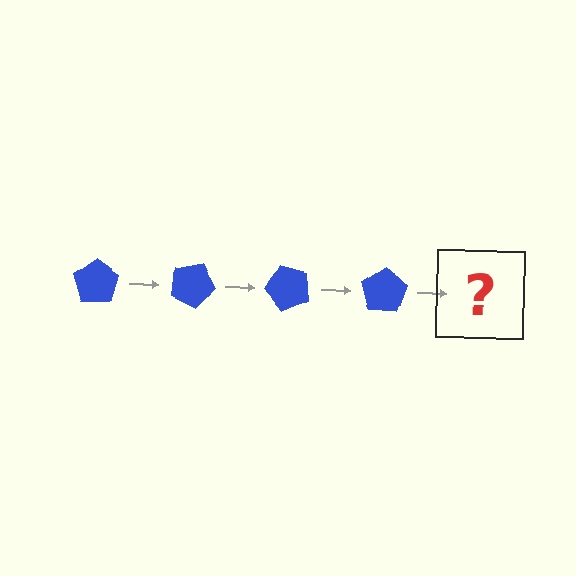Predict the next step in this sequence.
The next step is a blue pentagon rotated 100 degrees.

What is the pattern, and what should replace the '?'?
The pattern is that the pentagon rotates 25 degrees each step. The '?' should be a blue pentagon rotated 100 degrees.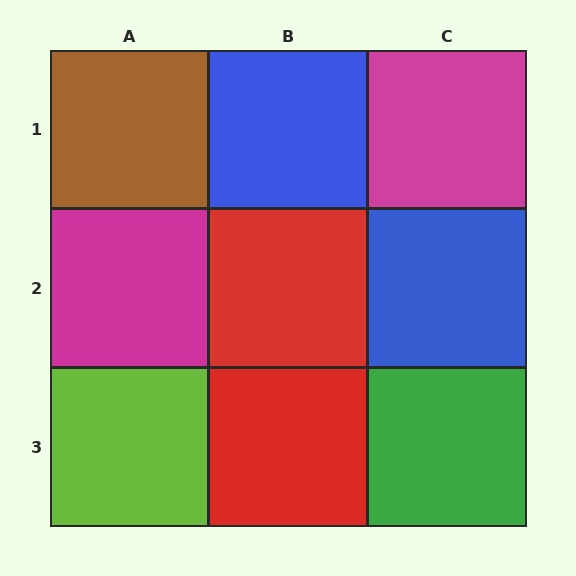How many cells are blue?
2 cells are blue.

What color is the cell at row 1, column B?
Blue.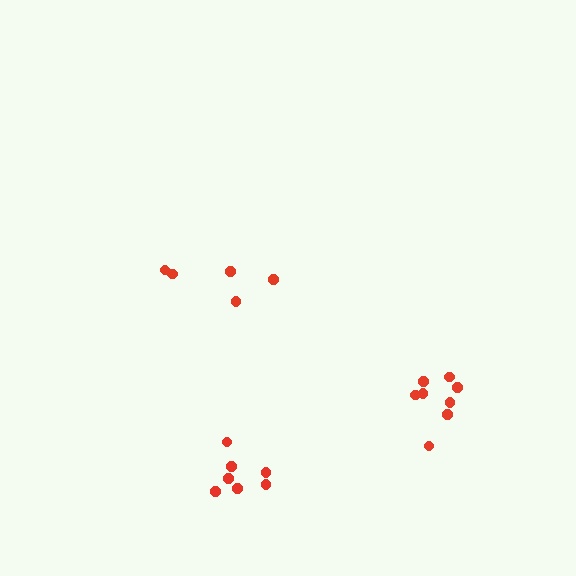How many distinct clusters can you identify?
There are 3 distinct clusters.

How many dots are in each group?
Group 1: 7 dots, Group 2: 8 dots, Group 3: 5 dots (20 total).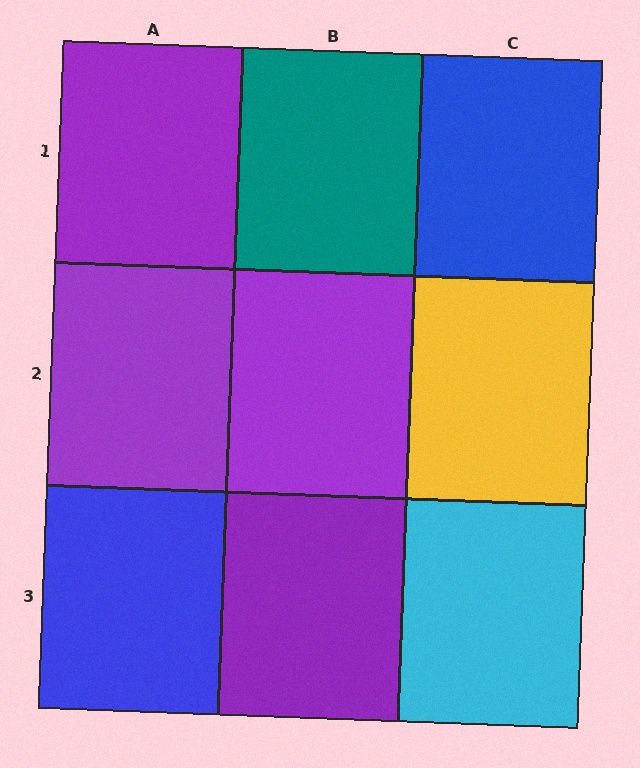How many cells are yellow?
1 cell is yellow.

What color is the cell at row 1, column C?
Blue.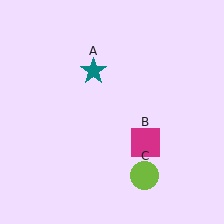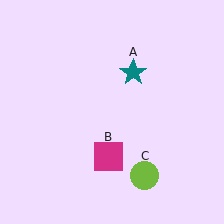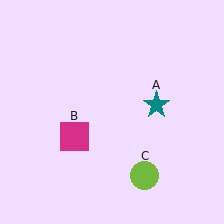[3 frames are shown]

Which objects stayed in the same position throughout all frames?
Lime circle (object C) remained stationary.